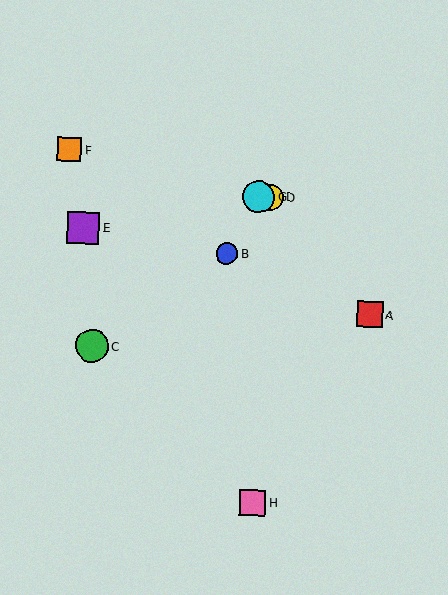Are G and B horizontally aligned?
No, G is at y≈197 and B is at y≈253.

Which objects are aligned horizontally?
Objects D, G are aligned horizontally.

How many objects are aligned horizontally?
2 objects (D, G) are aligned horizontally.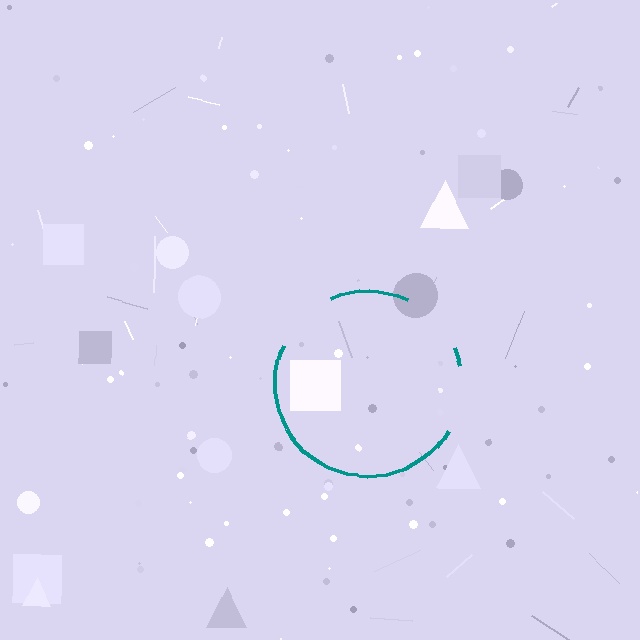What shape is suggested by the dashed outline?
The dashed outline suggests a circle.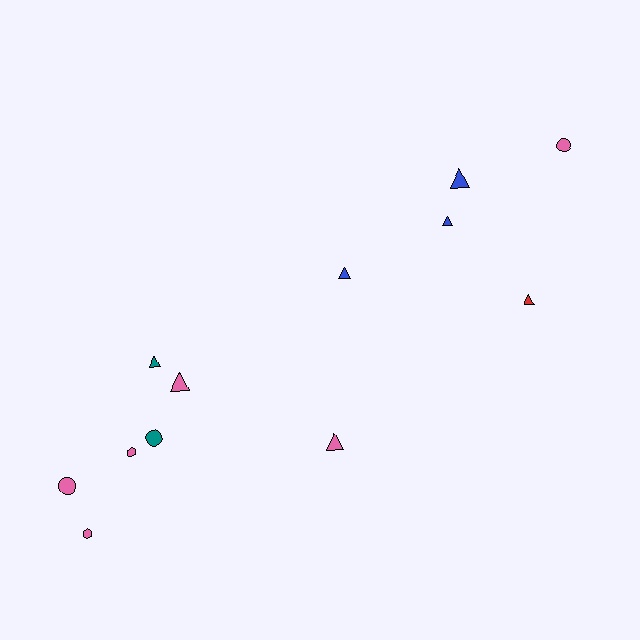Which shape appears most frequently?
Triangle, with 7 objects.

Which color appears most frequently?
Pink, with 6 objects.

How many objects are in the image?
There are 12 objects.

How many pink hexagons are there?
There are 2 pink hexagons.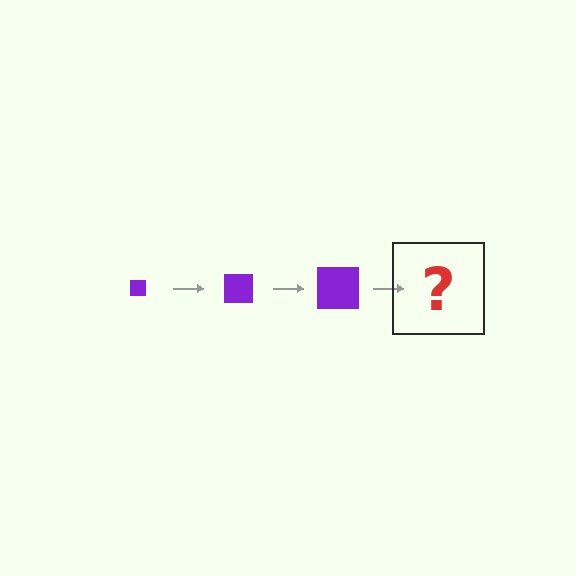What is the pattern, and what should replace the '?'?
The pattern is that the square gets progressively larger each step. The '?' should be a purple square, larger than the previous one.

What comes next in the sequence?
The next element should be a purple square, larger than the previous one.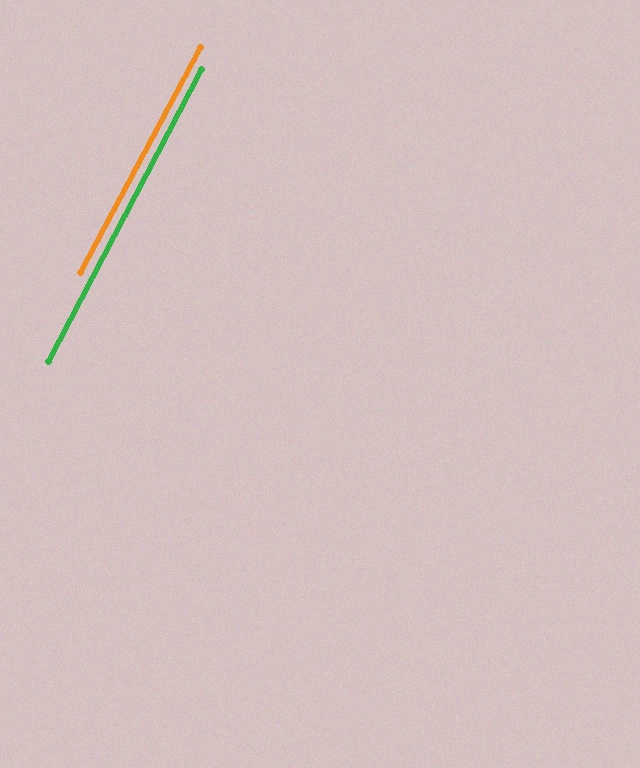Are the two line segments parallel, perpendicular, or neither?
Parallel — their directions differ by only 0.4°.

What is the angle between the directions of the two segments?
Approximately 0 degrees.